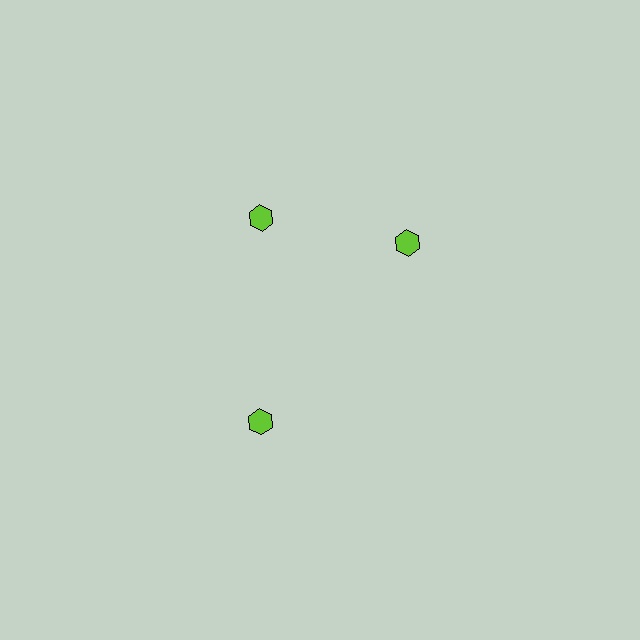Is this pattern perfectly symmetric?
No. The 3 lime hexagons are arranged in a ring, but one element near the 3 o'clock position is rotated out of alignment along the ring, breaking the 3-fold rotational symmetry.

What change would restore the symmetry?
The symmetry would be restored by rotating it back into even spacing with its neighbors so that all 3 hexagons sit at equal angles and equal distance from the center.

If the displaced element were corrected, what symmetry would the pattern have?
It would have 3-fold rotational symmetry — the pattern would map onto itself every 120 degrees.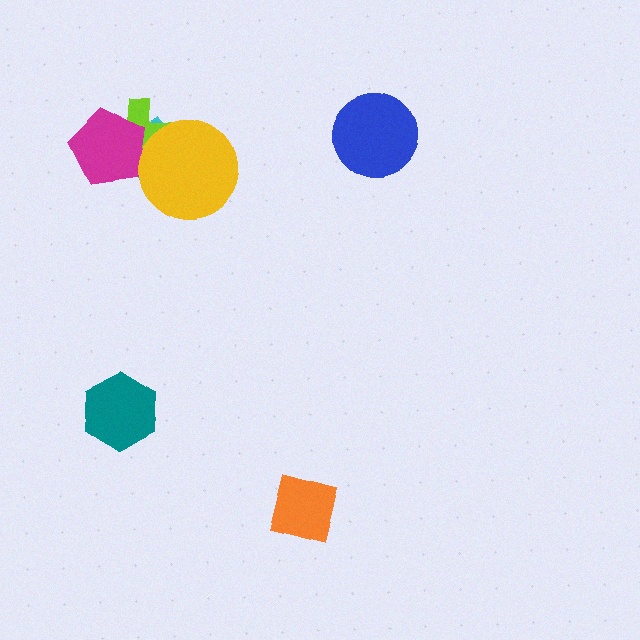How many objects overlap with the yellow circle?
2 objects overlap with the yellow circle.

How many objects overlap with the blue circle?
0 objects overlap with the blue circle.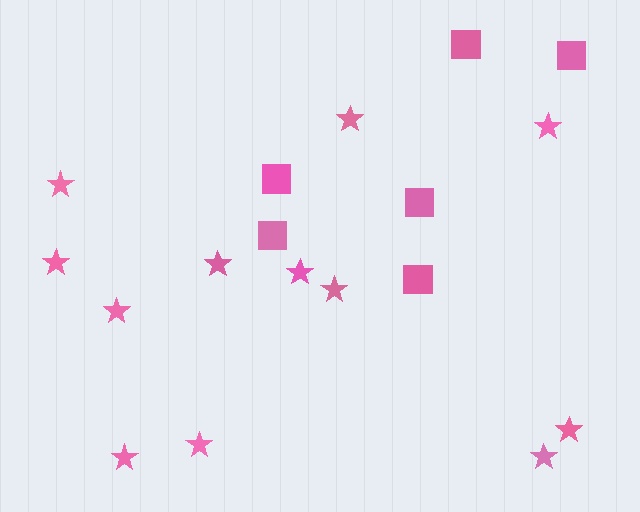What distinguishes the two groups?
There are 2 groups: one group of squares (6) and one group of stars (12).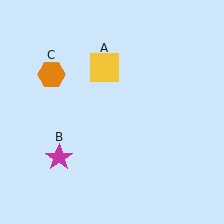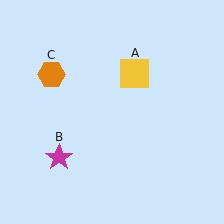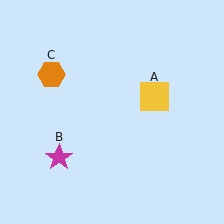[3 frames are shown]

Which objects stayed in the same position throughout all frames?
Magenta star (object B) and orange hexagon (object C) remained stationary.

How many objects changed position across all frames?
1 object changed position: yellow square (object A).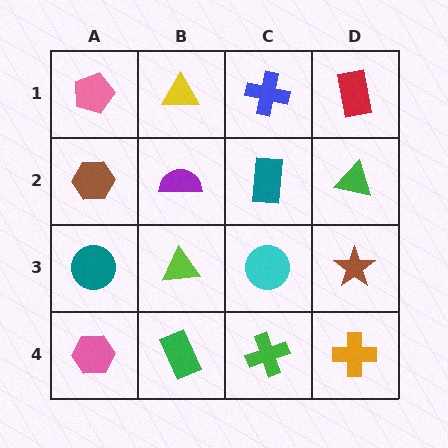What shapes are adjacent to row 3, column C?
A teal rectangle (row 2, column C), a green cross (row 4, column C), a lime triangle (row 3, column B), a brown star (row 3, column D).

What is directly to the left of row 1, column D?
A blue cross.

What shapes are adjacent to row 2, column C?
A blue cross (row 1, column C), a cyan circle (row 3, column C), a purple semicircle (row 2, column B), a green triangle (row 2, column D).